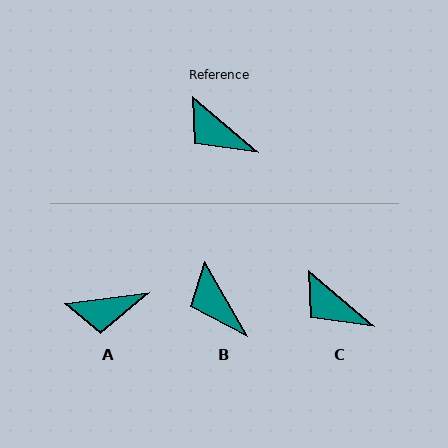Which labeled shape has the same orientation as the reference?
C.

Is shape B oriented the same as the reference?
No, it is off by about 20 degrees.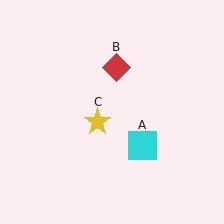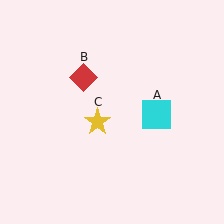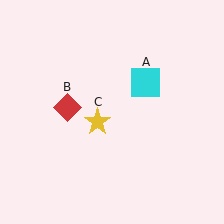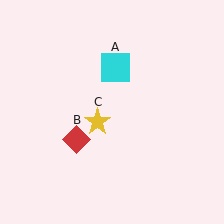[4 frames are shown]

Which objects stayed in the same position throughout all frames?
Yellow star (object C) remained stationary.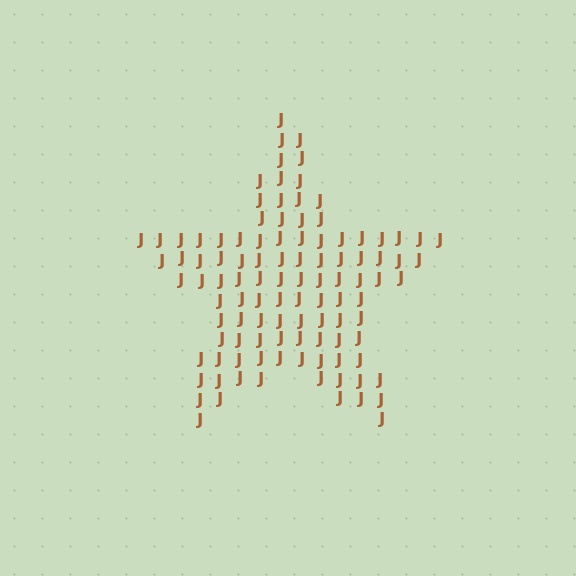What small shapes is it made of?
It is made of small letter J's.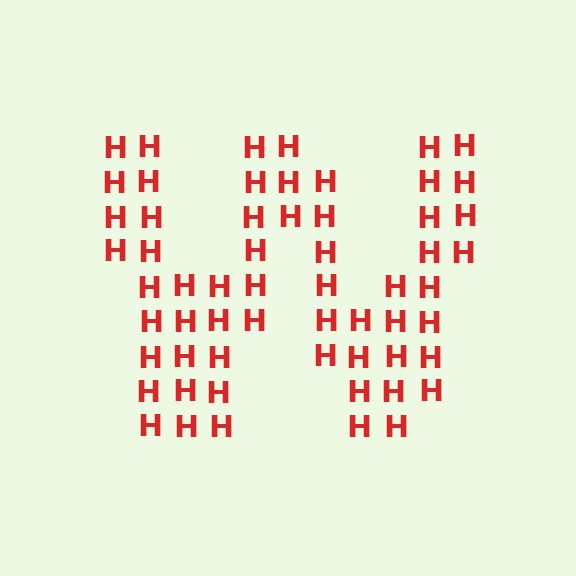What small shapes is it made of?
It is made of small letter H's.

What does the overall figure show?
The overall figure shows the letter W.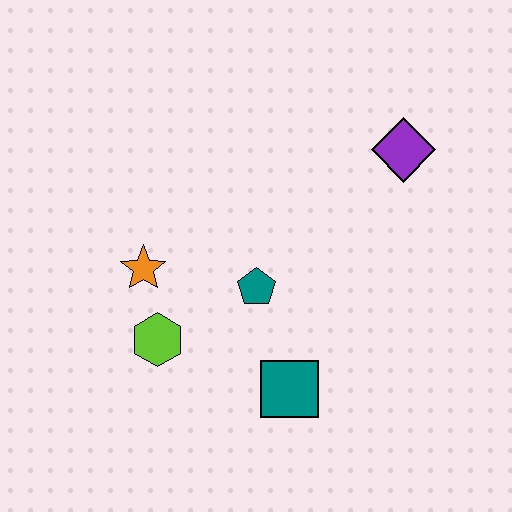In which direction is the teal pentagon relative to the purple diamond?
The teal pentagon is to the left of the purple diamond.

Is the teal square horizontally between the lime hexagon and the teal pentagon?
No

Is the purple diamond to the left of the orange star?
No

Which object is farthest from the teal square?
The purple diamond is farthest from the teal square.